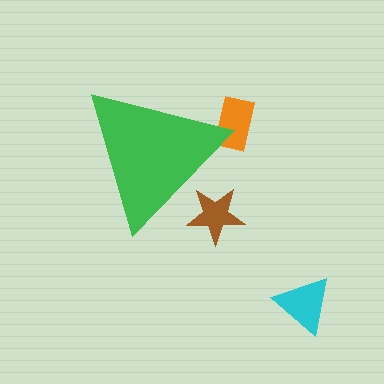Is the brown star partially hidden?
Yes, the brown star is partially hidden behind the green triangle.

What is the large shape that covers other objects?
A green triangle.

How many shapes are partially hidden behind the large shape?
2 shapes are partially hidden.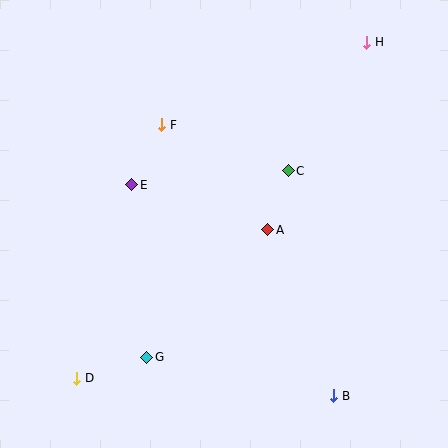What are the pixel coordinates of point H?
Point H is at (367, 42).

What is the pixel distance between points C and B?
The distance between C and B is 230 pixels.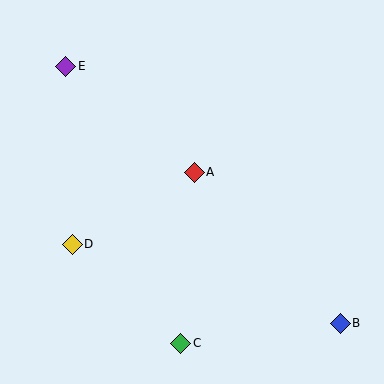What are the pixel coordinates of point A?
Point A is at (194, 172).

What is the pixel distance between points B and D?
The distance between B and D is 280 pixels.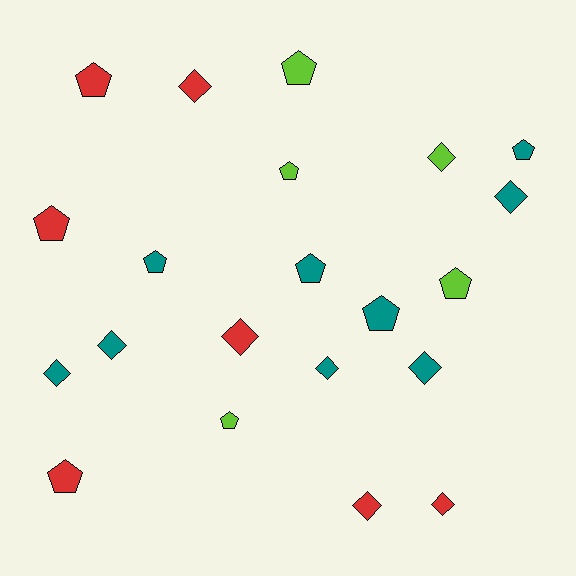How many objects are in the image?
There are 21 objects.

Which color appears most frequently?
Teal, with 9 objects.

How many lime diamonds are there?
There is 1 lime diamond.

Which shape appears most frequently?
Pentagon, with 11 objects.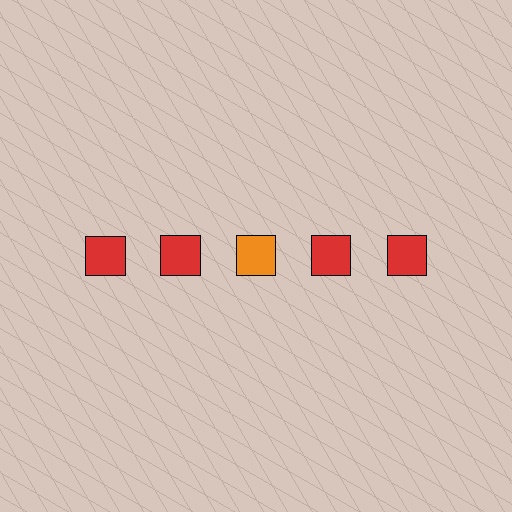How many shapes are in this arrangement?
There are 5 shapes arranged in a grid pattern.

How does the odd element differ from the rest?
It has a different color: orange instead of red.